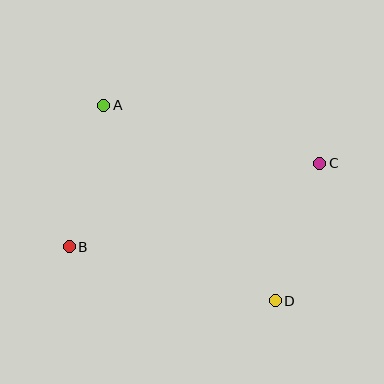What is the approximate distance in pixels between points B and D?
The distance between B and D is approximately 213 pixels.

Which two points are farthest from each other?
Points B and C are farthest from each other.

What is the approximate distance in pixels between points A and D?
The distance between A and D is approximately 260 pixels.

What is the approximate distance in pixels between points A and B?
The distance between A and B is approximately 146 pixels.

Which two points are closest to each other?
Points C and D are closest to each other.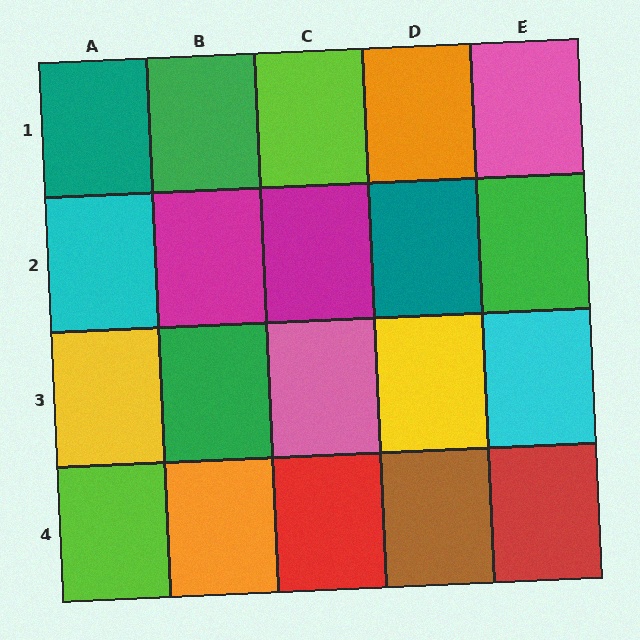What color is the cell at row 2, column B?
Magenta.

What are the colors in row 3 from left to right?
Yellow, green, pink, yellow, cyan.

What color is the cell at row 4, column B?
Orange.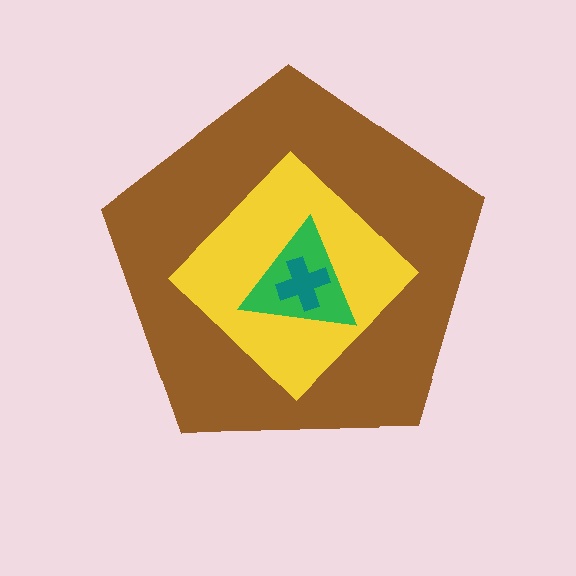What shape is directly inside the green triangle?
The teal cross.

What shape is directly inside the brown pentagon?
The yellow diamond.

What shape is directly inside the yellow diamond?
The green triangle.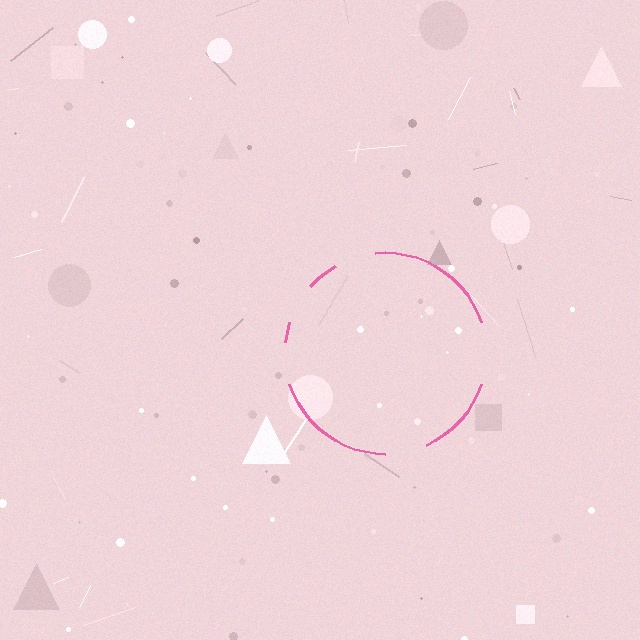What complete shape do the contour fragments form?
The contour fragments form a circle.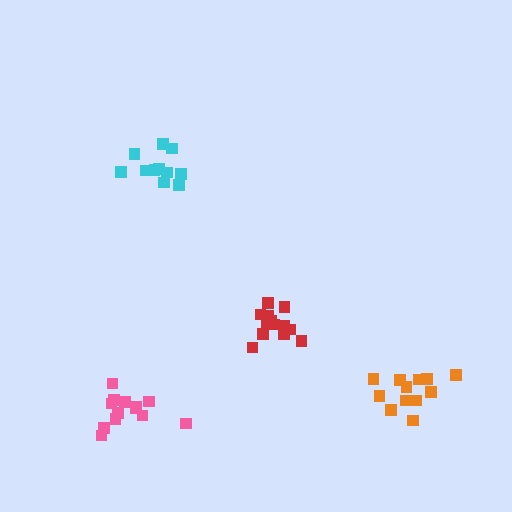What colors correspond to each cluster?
The clusters are colored: orange, cyan, red, pink.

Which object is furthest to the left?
The pink cluster is leftmost.